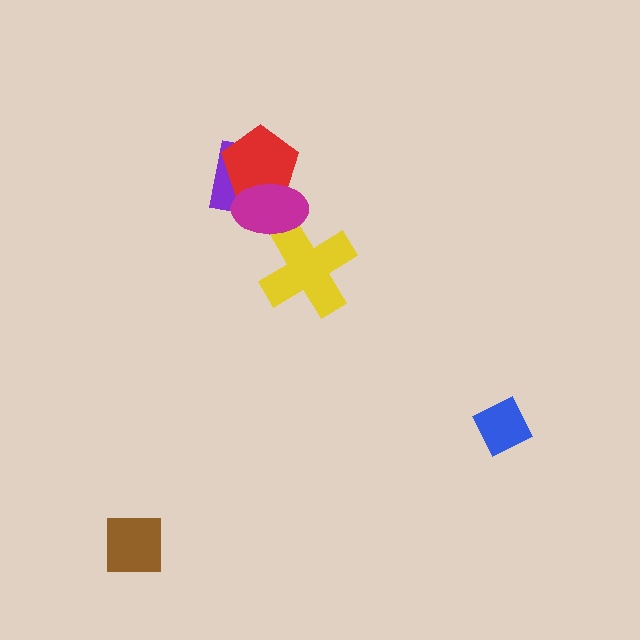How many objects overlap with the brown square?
0 objects overlap with the brown square.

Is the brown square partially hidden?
No, no other shape covers it.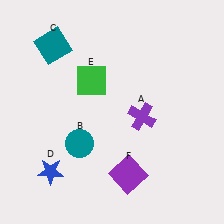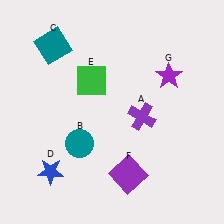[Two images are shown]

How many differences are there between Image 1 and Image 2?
There is 1 difference between the two images.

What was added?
A purple star (G) was added in Image 2.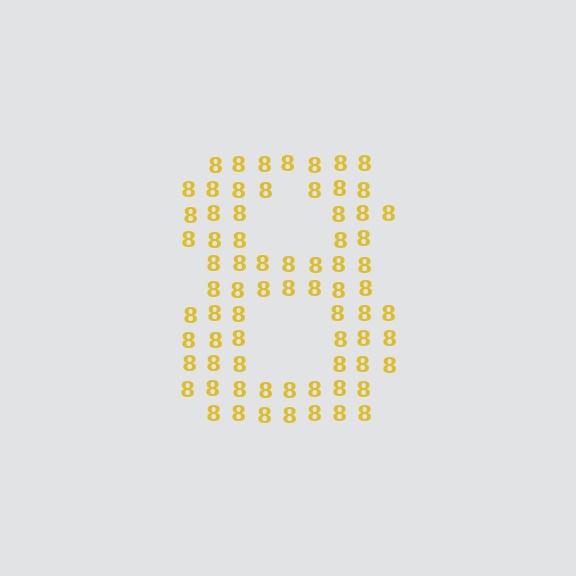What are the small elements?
The small elements are digit 8's.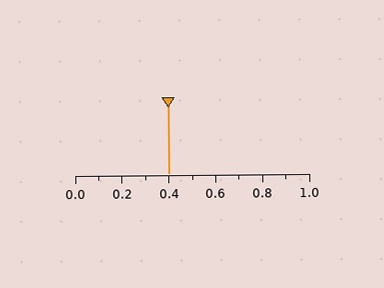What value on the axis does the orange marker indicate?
The marker indicates approximately 0.4.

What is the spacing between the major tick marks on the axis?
The major ticks are spaced 0.2 apart.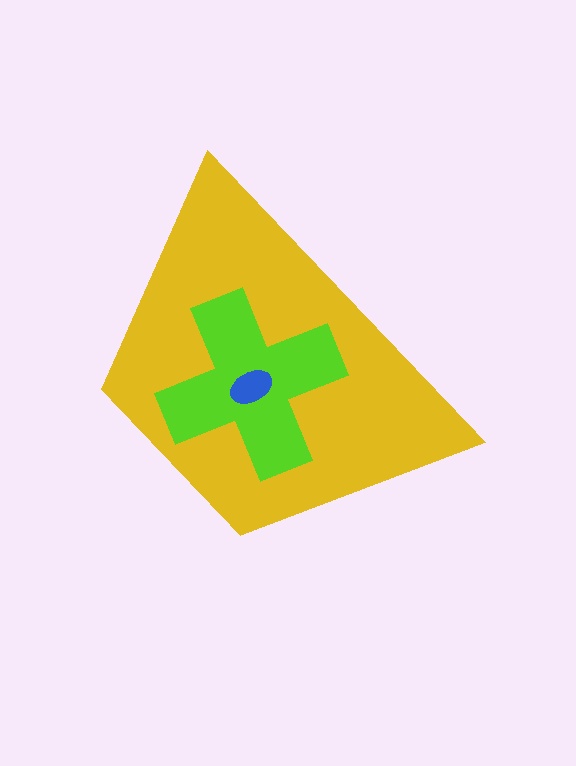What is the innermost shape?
The blue ellipse.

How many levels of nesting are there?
3.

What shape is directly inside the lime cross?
The blue ellipse.